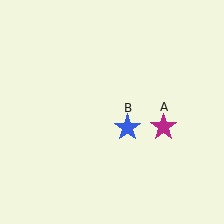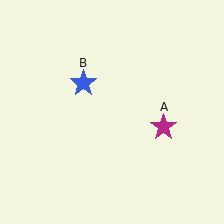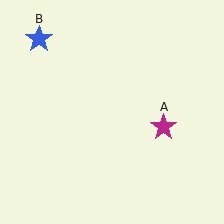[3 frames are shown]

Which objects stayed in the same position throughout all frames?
Magenta star (object A) remained stationary.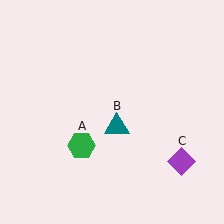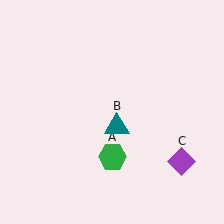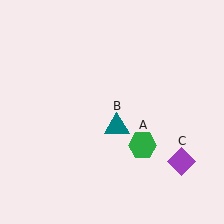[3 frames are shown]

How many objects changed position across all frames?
1 object changed position: green hexagon (object A).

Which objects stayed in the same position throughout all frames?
Teal triangle (object B) and purple diamond (object C) remained stationary.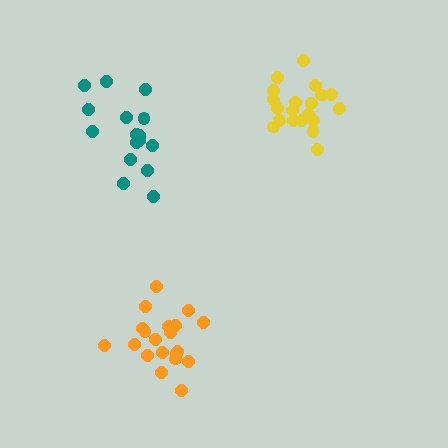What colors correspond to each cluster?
The clusters are colored: teal, yellow, orange.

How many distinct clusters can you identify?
There are 3 distinct clusters.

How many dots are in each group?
Group 1: 16 dots, Group 2: 20 dots, Group 3: 20 dots (56 total).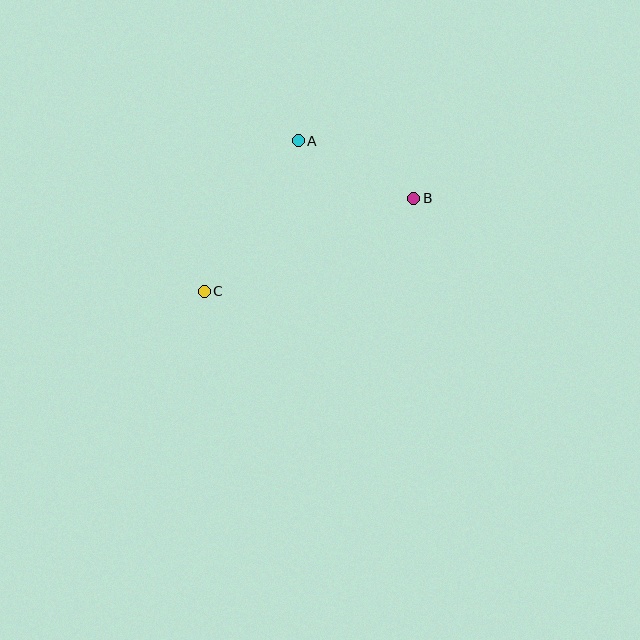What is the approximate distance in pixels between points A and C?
The distance between A and C is approximately 178 pixels.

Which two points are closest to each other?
Points A and B are closest to each other.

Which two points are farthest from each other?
Points B and C are farthest from each other.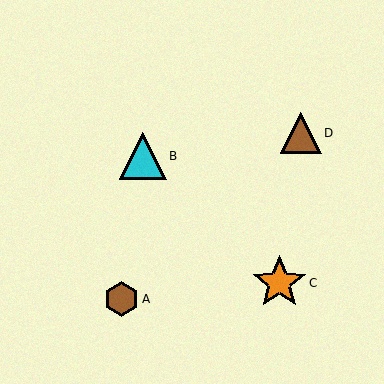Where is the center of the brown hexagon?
The center of the brown hexagon is at (121, 299).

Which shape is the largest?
The orange star (labeled C) is the largest.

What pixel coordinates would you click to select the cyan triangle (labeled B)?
Click at (143, 156) to select the cyan triangle B.